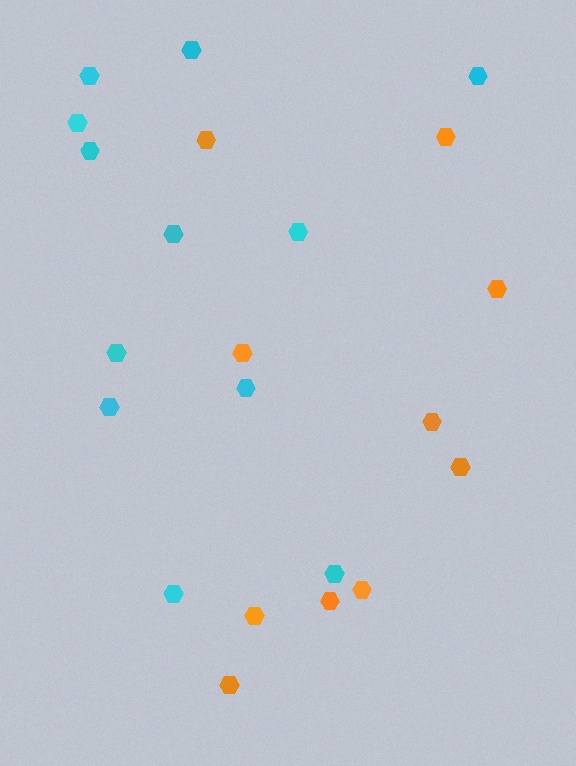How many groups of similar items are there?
There are 2 groups: one group of cyan hexagons (12) and one group of orange hexagons (10).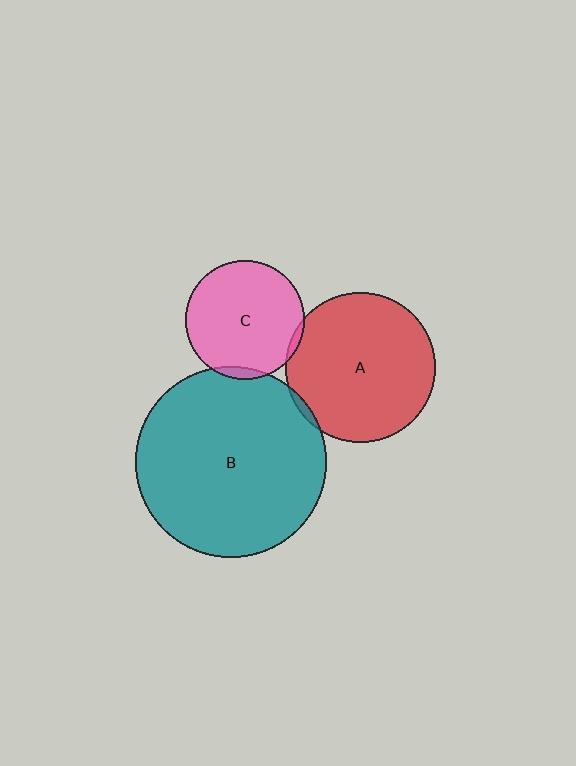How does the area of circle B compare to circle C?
Approximately 2.6 times.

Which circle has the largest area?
Circle B (teal).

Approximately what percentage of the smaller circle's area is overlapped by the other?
Approximately 5%.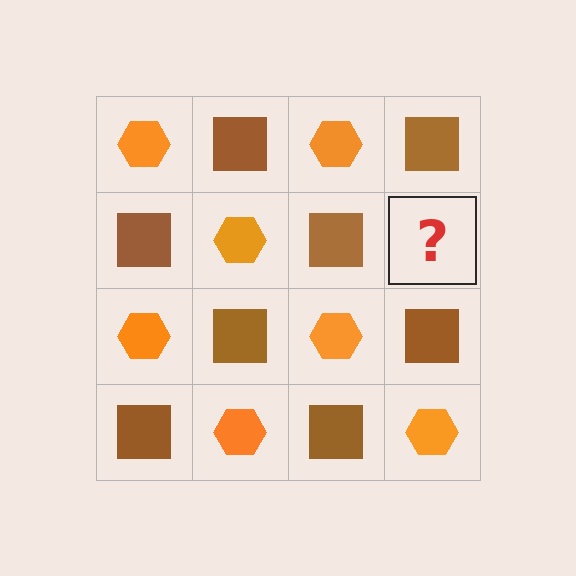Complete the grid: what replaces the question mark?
The question mark should be replaced with an orange hexagon.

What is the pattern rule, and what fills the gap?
The rule is that it alternates orange hexagon and brown square in a checkerboard pattern. The gap should be filled with an orange hexagon.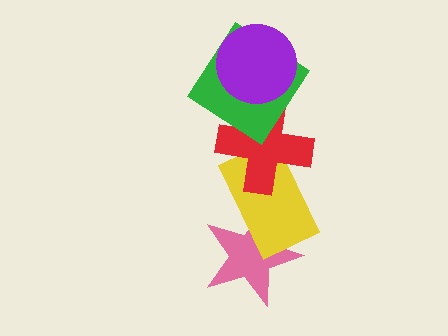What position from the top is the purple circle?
The purple circle is 1st from the top.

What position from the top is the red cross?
The red cross is 3rd from the top.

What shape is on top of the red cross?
The green diamond is on top of the red cross.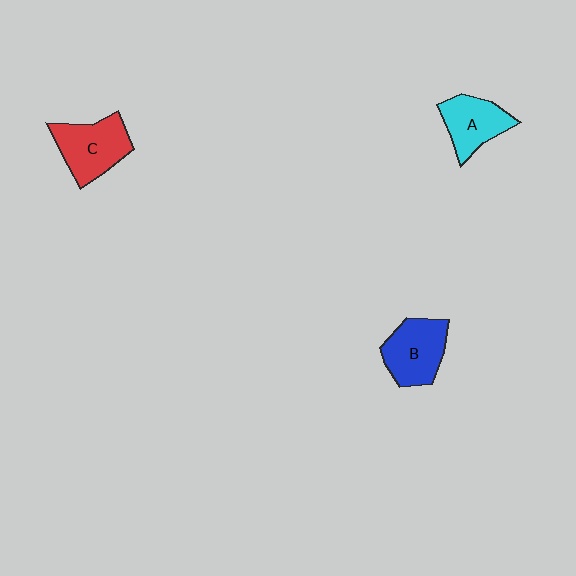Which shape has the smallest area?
Shape A (cyan).